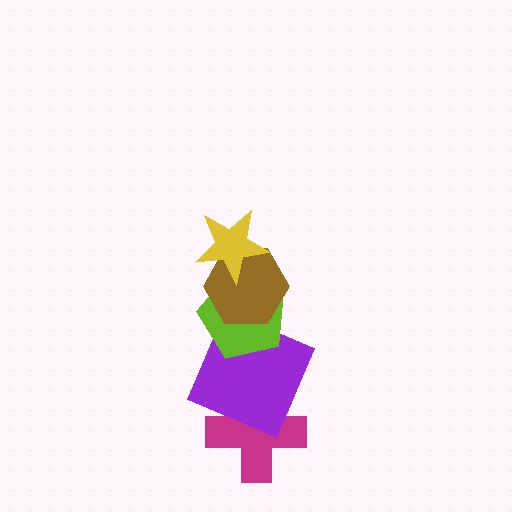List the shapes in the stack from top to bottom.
From top to bottom: the yellow star, the brown hexagon, the lime pentagon, the purple square, the magenta cross.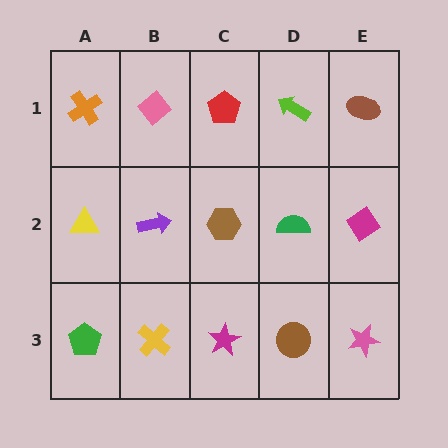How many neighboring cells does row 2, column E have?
3.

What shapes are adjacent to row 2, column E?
A brown ellipse (row 1, column E), a pink star (row 3, column E), a green semicircle (row 2, column D).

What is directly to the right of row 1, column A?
A pink diamond.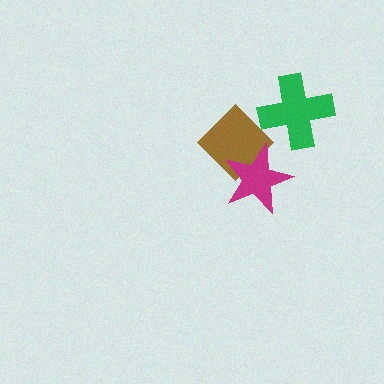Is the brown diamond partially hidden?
Yes, it is partially covered by another shape.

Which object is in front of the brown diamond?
The magenta star is in front of the brown diamond.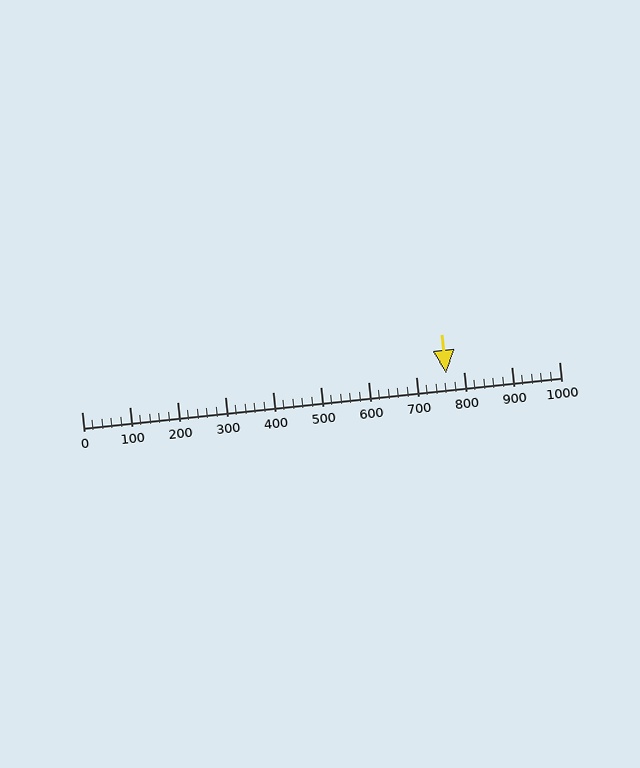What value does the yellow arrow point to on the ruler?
The yellow arrow points to approximately 764.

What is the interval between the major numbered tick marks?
The major tick marks are spaced 100 units apart.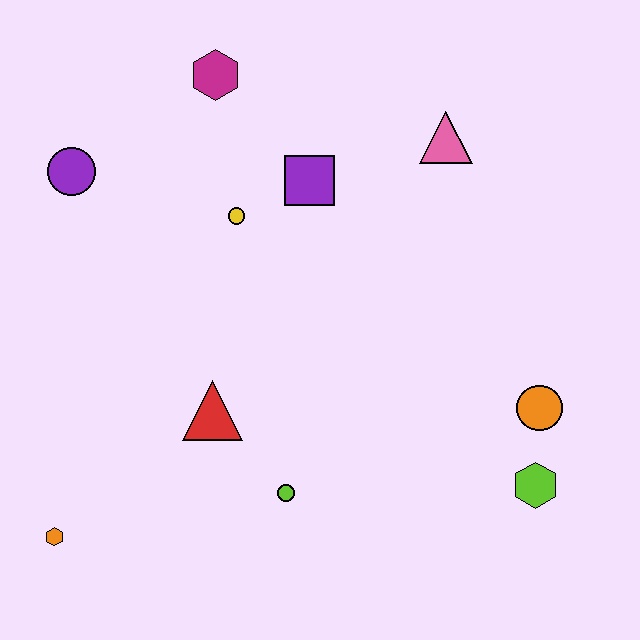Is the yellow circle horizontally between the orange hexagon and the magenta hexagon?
No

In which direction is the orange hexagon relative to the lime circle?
The orange hexagon is to the left of the lime circle.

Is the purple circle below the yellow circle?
No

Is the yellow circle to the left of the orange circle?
Yes